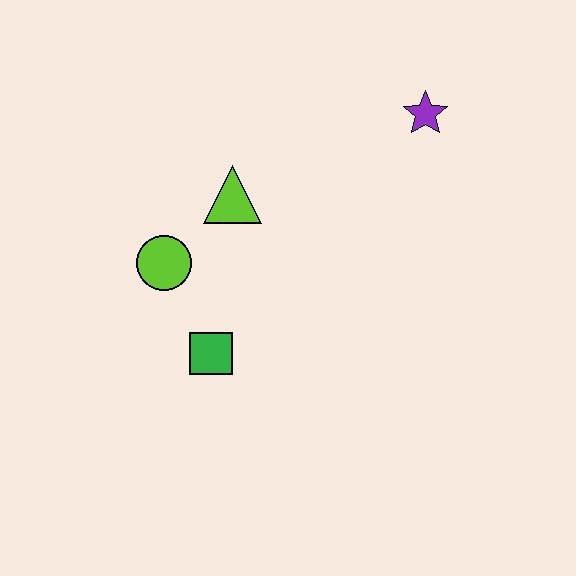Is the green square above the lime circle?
No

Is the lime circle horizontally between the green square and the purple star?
No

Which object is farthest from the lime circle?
The purple star is farthest from the lime circle.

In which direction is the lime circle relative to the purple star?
The lime circle is to the left of the purple star.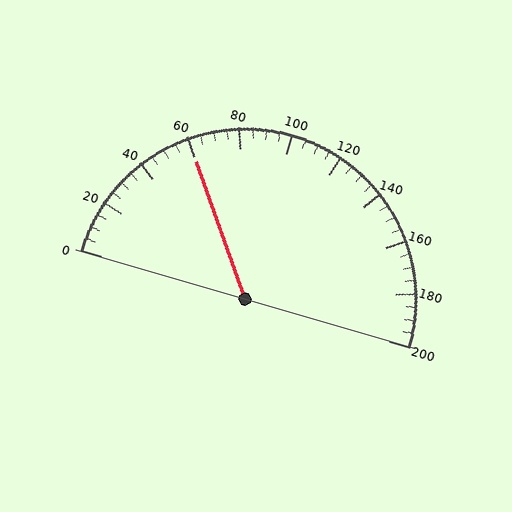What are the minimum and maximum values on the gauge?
The gauge ranges from 0 to 200.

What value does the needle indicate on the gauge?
The needle indicates approximately 60.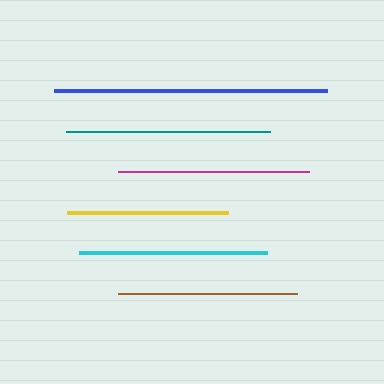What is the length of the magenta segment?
The magenta segment is approximately 191 pixels long.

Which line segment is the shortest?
The yellow line is the shortest at approximately 161 pixels.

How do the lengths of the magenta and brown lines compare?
The magenta and brown lines are approximately the same length.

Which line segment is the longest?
The blue line is the longest at approximately 272 pixels.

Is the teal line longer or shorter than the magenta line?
The teal line is longer than the magenta line.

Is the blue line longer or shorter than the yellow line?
The blue line is longer than the yellow line.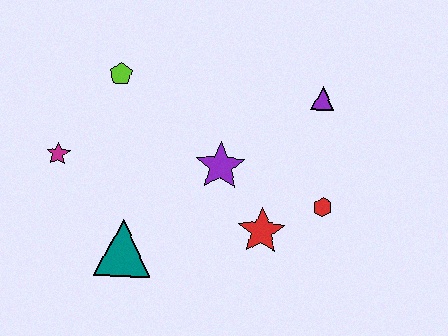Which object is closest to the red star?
The red hexagon is closest to the red star.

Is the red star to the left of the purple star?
No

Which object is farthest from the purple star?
The magenta star is farthest from the purple star.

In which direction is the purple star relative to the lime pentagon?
The purple star is to the right of the lime pentagon.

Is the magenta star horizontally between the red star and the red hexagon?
No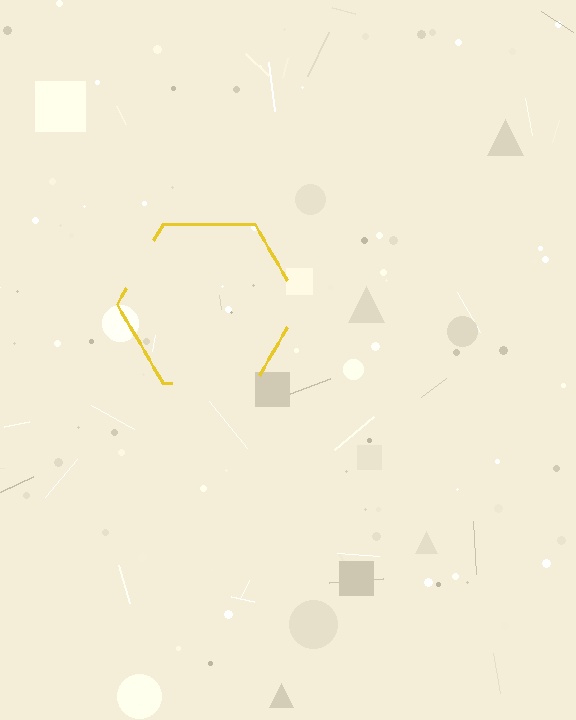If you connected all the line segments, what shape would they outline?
They would outline a hexagon.